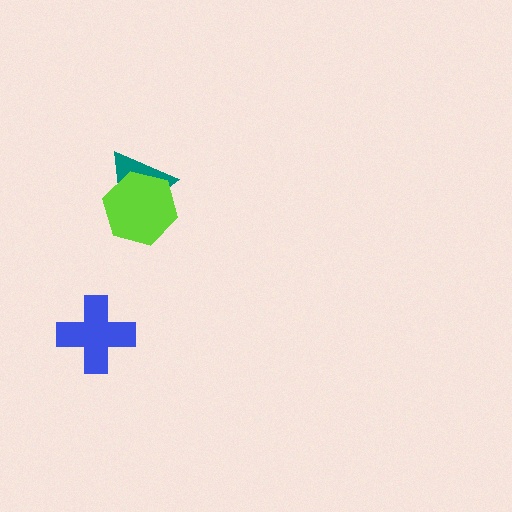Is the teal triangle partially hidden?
Yes, it is partially covered by another shape.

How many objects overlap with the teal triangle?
1 object overlaps with the teal triangle.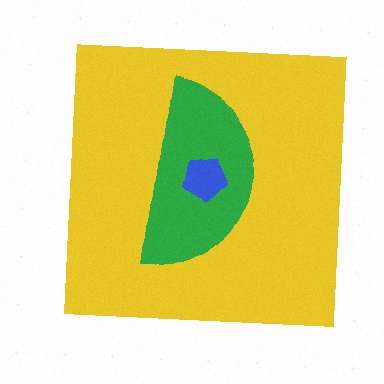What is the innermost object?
The blue pentagon.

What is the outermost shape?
The yellow square.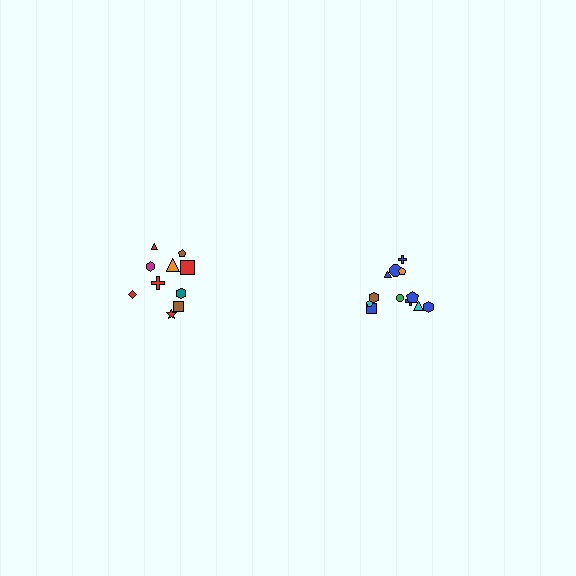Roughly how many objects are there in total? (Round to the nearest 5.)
Roughly 20 objects in total.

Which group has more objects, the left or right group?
The right group.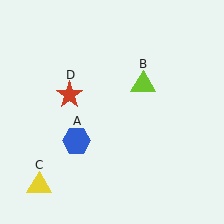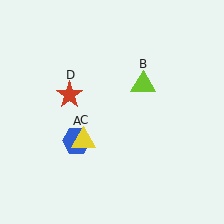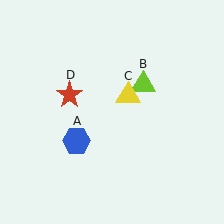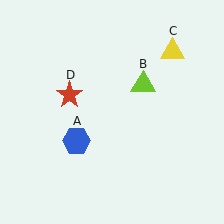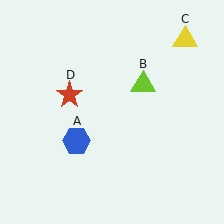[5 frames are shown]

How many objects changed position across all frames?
1 object changed position: yellow triangle (object C).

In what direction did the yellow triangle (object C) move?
The yellow triangle (object C) moved up and to the right.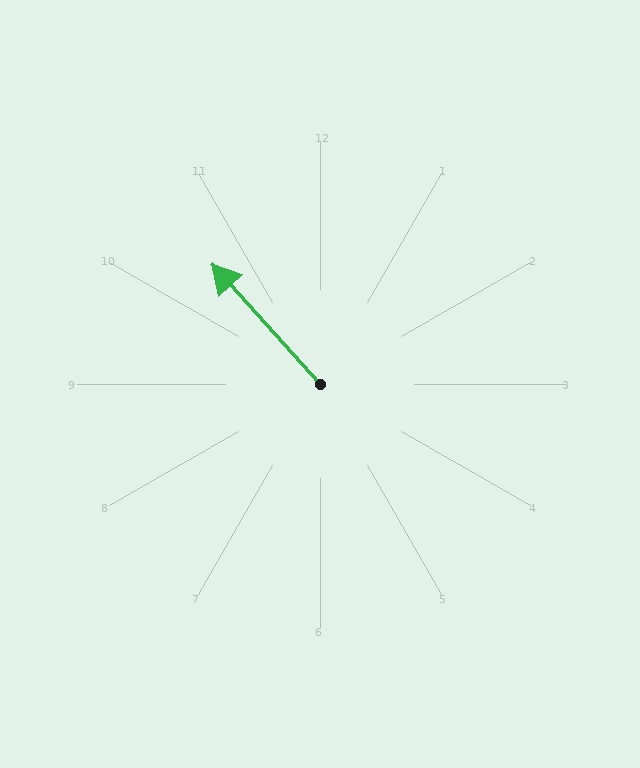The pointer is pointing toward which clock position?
Roughly 11 o'clock.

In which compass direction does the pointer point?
Northwest.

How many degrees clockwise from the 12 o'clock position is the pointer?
Approximately 318 degrees.